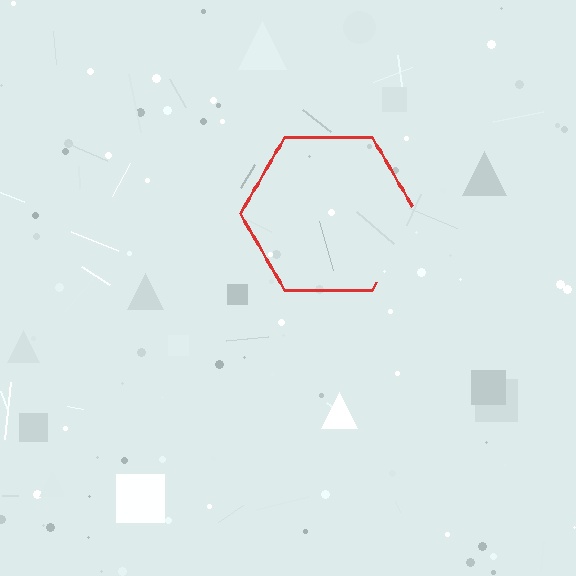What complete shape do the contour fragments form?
The contour fragments form a hexagon.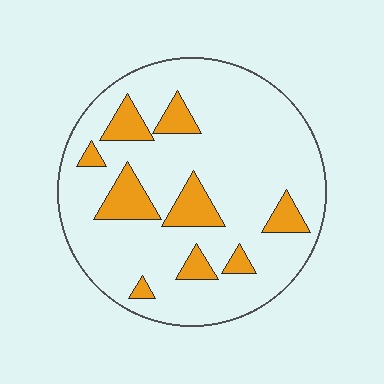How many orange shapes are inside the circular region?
9.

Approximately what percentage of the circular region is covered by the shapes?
Approximately 15%.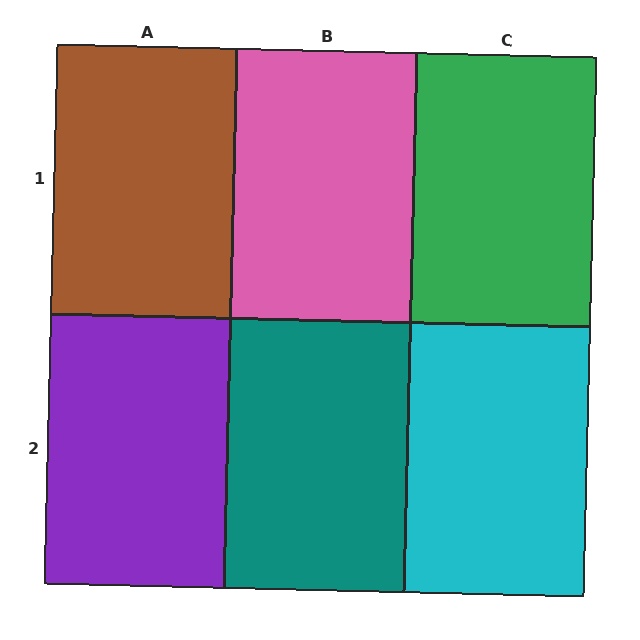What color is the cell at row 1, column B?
Pink.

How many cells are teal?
1 cell is teal.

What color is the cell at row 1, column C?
Green.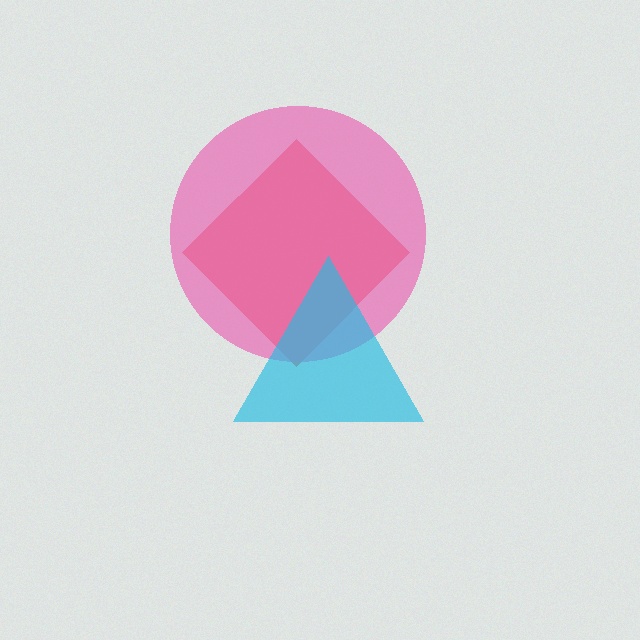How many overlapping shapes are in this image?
There are 3 overlapping shapes in the image.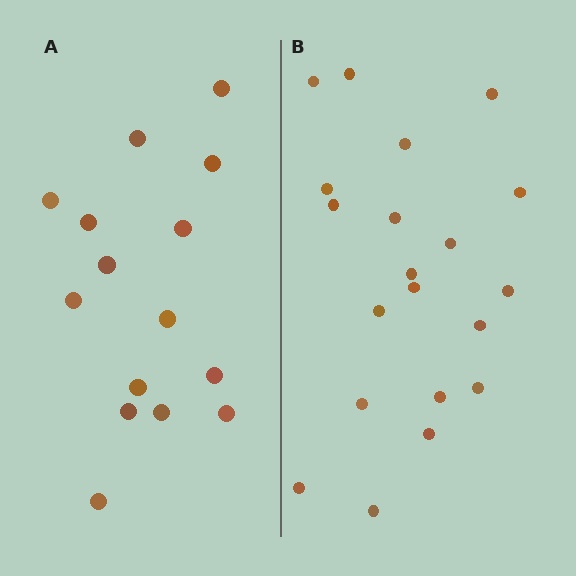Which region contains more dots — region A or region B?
Region B (the right region) has more dots.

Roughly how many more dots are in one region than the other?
Region B has about 5 more dots than region A.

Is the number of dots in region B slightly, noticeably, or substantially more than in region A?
Region B has noticeably more, but not dramatically so. The ratio is roughly 1.3 to 1.